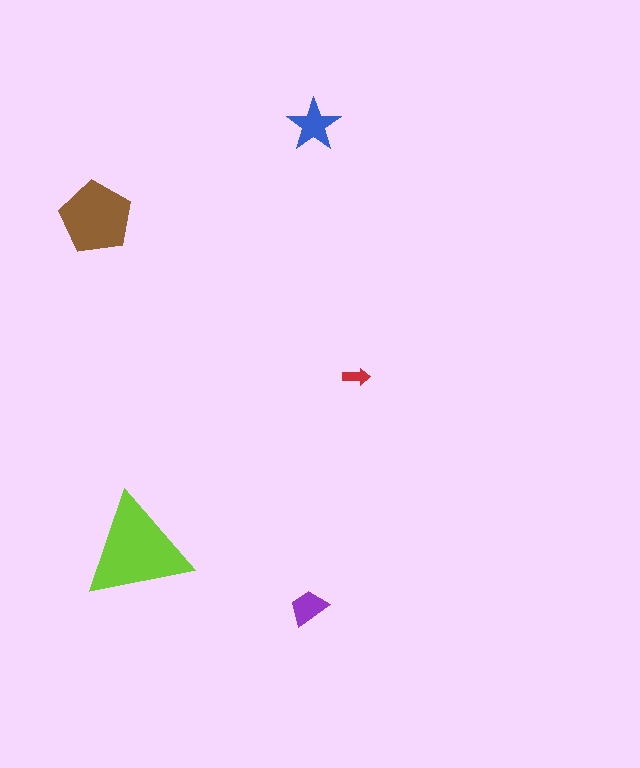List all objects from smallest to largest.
The red arrow, the purple trapezoid, the blue star, the brown pentagon, the lime triangle.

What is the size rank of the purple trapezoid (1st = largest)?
4th.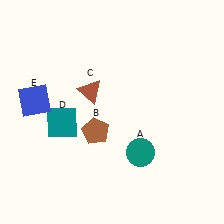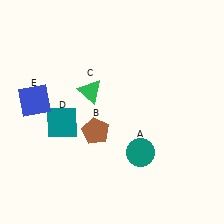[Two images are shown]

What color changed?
The triangle (C) changed from brown in Image 1 to green in Image 2.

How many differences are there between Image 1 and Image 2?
There is 1 difference between the two images.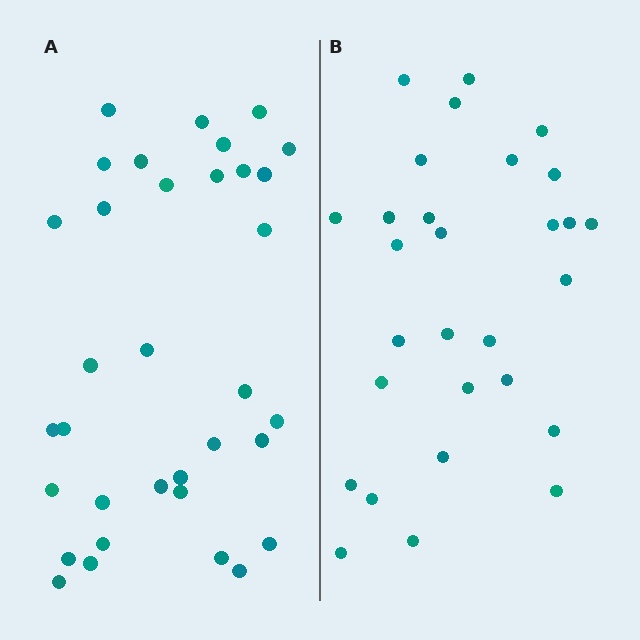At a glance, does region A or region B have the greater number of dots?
Region A (the left region) has more dots.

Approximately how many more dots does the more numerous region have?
Region A has about 5 more dots than region B.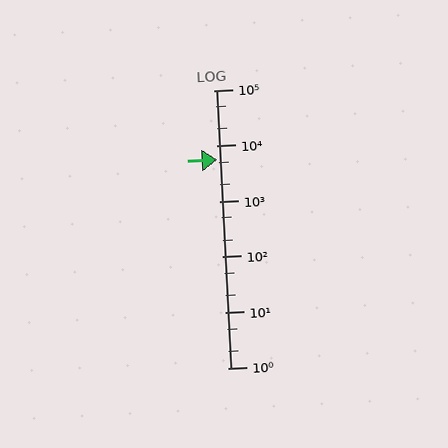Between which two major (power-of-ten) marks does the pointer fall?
The pointer is between 1000 and 10000.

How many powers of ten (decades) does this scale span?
The scale spans 5 decades, from 1 to 100000.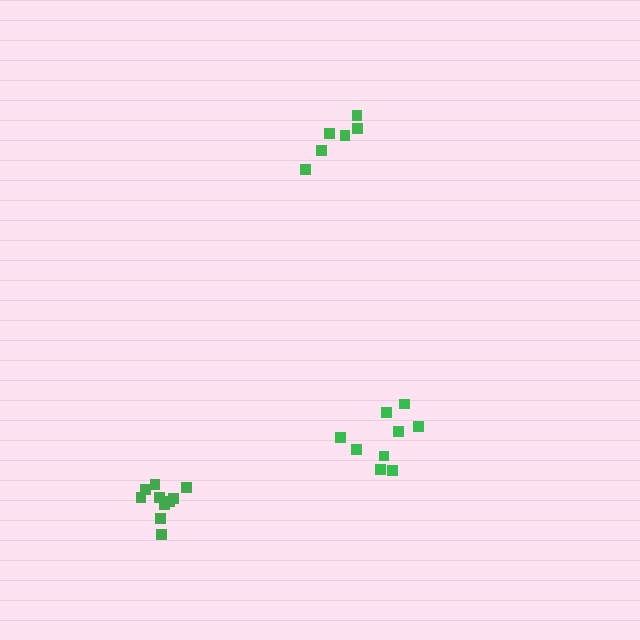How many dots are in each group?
Group 1: 9 dots, Group 2: 6 dots, Group 3: 10 dots (25 total).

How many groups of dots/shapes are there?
There are 3 groups.